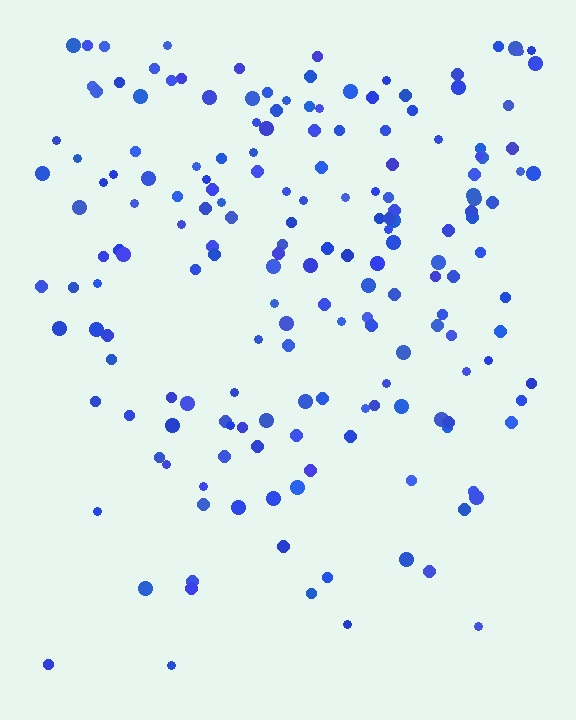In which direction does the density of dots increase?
From bottom to top, with the top side densest.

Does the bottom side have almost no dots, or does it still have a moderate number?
Still a moderate number, just noticeably fewer than the top.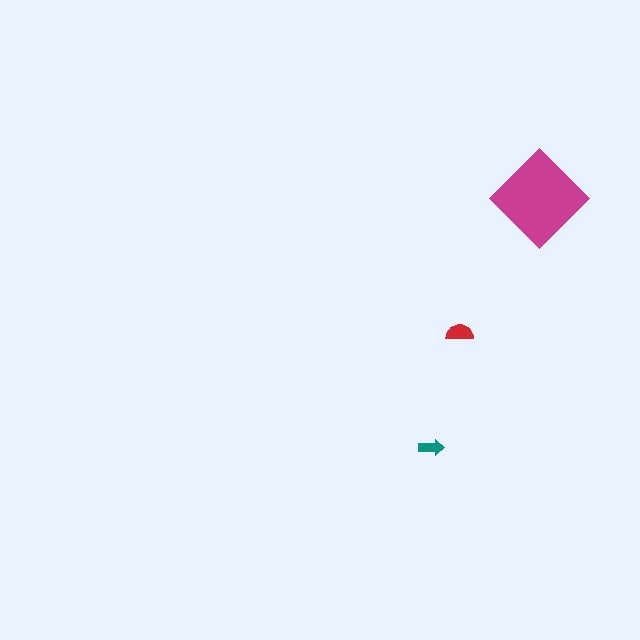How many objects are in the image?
There are 3 objects in the image.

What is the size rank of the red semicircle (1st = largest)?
2nd.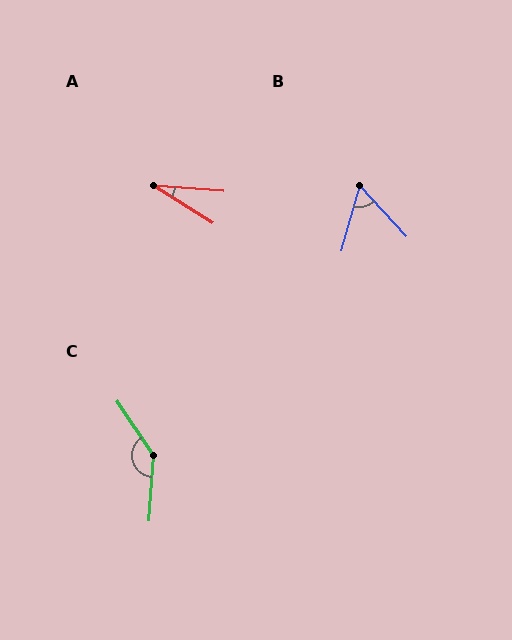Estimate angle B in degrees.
Approximately 59 degrees.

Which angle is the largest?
C, at approximately 142 degrees.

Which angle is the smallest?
A, at approximately 27 degrees.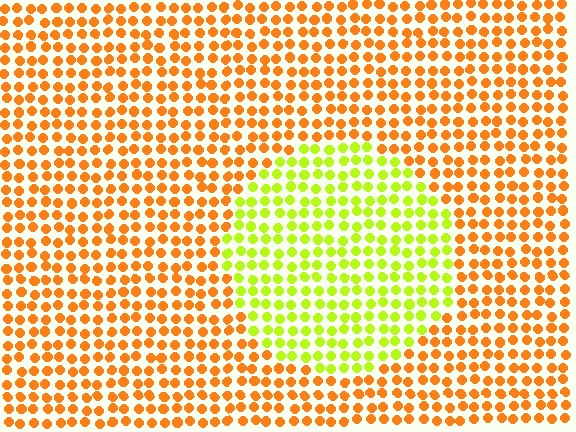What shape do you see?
I see a circle.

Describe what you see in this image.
The image is filled with small orange elements in a uniform arrangement. A circle-shaped region is visible where the elements are tinted to a slightly different hue, forming a subtle color boundary.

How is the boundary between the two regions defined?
The boundary is defined purely by a slight shift in hue (about 51 degrees). Spacing, size, and orientation are identical on both sides.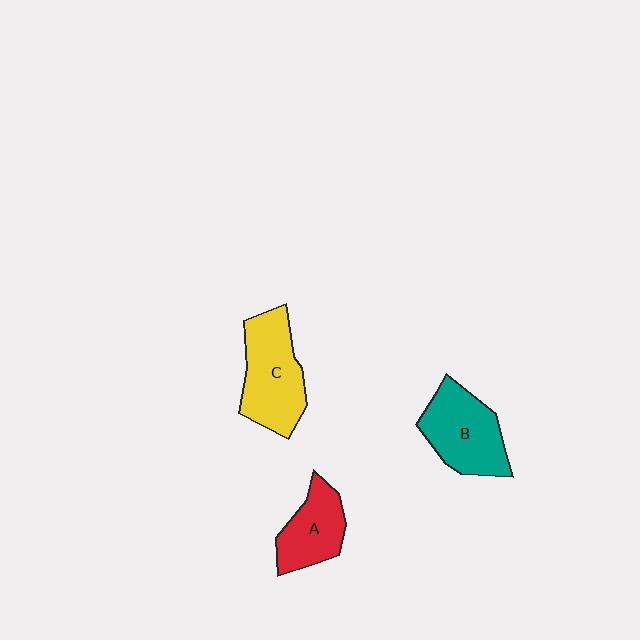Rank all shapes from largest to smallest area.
From largest to smallest: C (yellow), B (teal), A (red).